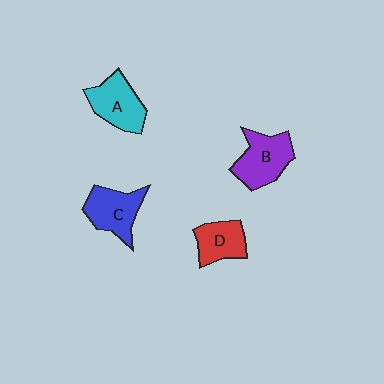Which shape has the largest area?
Shape B (purple).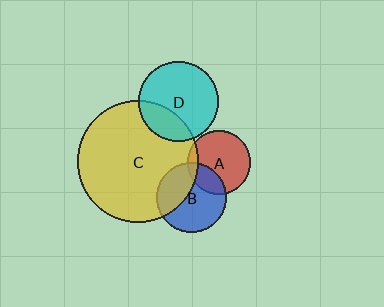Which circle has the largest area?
Circle C (yellow).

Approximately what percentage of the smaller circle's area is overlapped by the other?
Approximately 25%.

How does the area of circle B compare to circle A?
Approximately 1.2 times.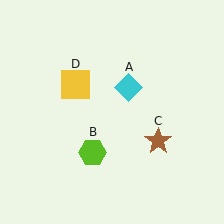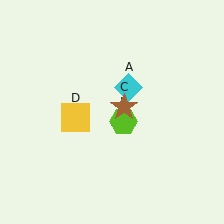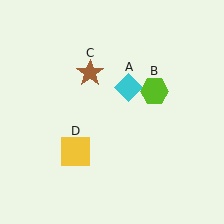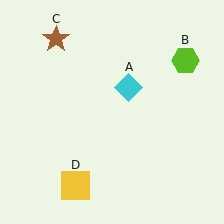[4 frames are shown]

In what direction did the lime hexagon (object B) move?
The lime hexagon (object B) moved up and to the right.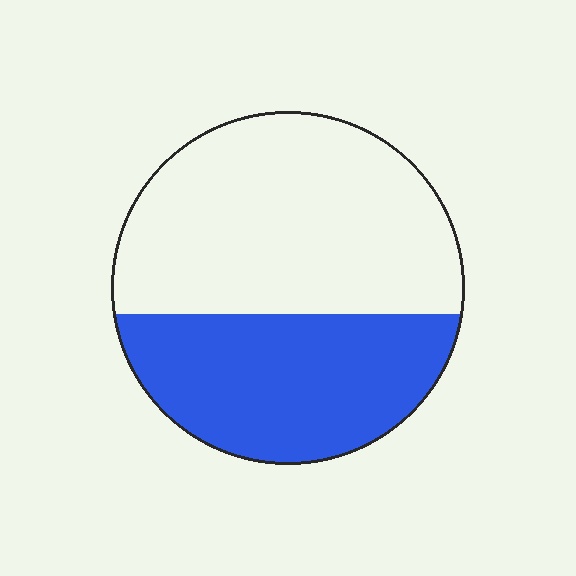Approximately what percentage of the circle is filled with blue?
Approximately 40%.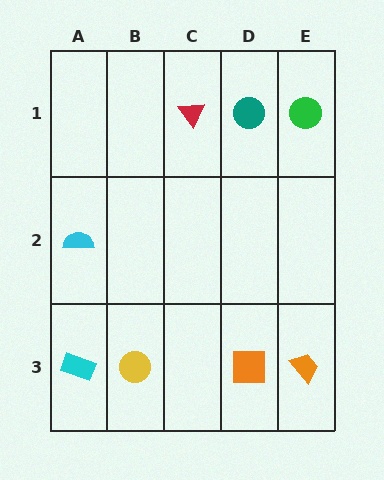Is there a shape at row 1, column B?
No, that cell is empty.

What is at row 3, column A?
A cyan rectangle.